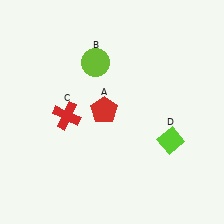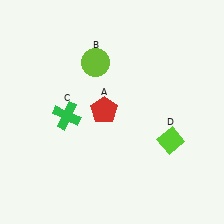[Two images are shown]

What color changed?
The cross (C) changed from red in Image 1 to green in Image 2.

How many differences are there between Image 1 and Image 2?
There is 1 difference between the two images.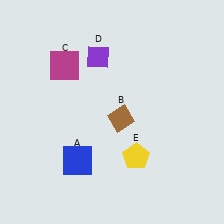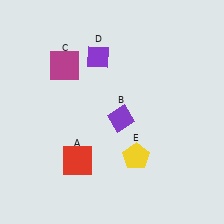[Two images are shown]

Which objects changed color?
A changed from blue to red. B changed from brown to purple.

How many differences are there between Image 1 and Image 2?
There are 2 differences between the two images.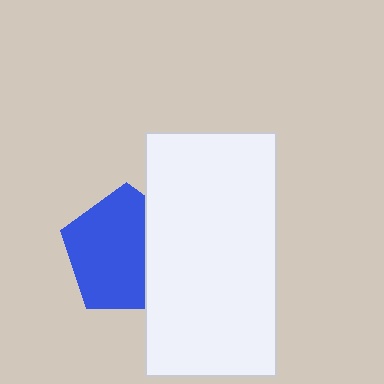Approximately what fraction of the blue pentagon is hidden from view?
Roughly 31% of the blue pentagon is hidden behind the white rectangle.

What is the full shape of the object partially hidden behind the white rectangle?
The partially hidden object is a blue pentagon.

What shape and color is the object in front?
The object in front is a white rectangle.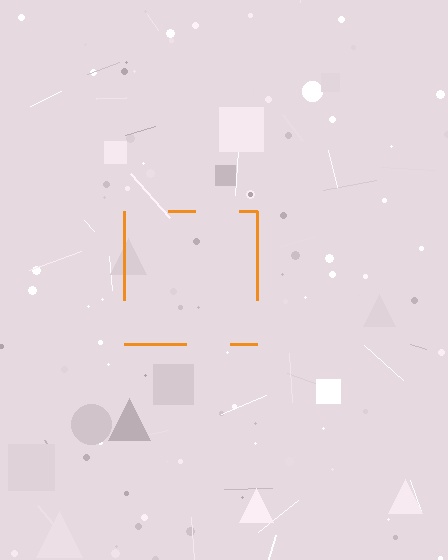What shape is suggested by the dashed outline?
The dashed outline suggests a square.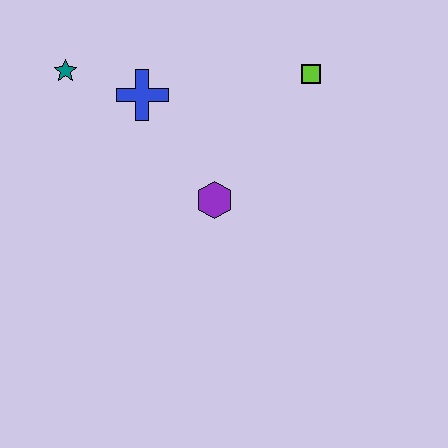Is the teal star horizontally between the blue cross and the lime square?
No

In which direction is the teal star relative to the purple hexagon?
The teal star is to the left of the purple hexagon.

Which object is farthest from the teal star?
The lime square is farthest from the teal star.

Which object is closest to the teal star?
The blue cross is closest to the teal star.